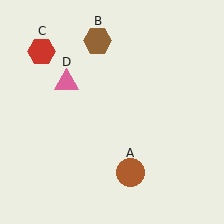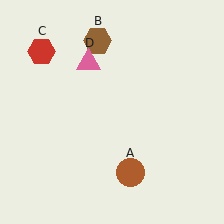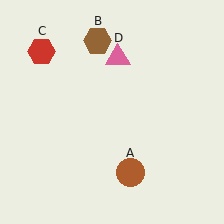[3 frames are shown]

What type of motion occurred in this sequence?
The pink triangle (object D) rotated clockwise around the center of the scene.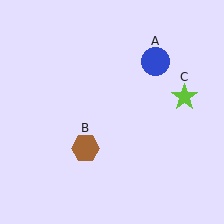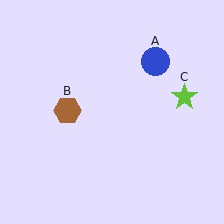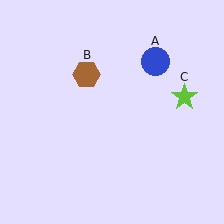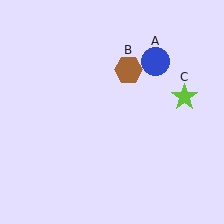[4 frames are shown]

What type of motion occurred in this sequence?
The brown hexagon (object B) rotated clockwise around the center of the scene.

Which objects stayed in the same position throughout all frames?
Blue circle (object A) and lime star (object C) remained stationary.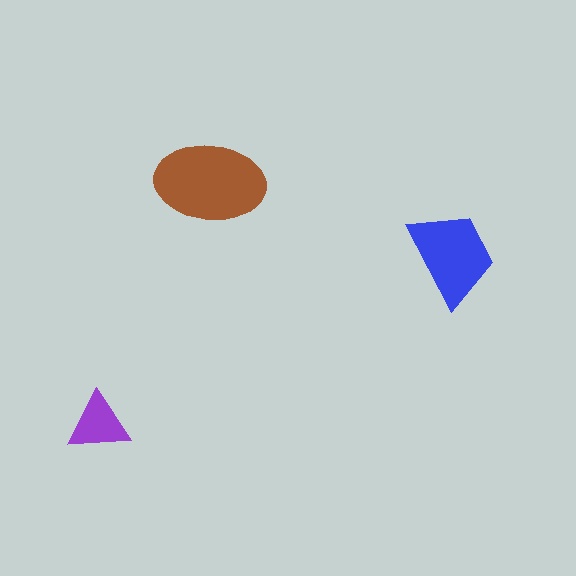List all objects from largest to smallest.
The brown ellipse, the blue trapezoid, the purple triangle.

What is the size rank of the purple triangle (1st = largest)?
3rd.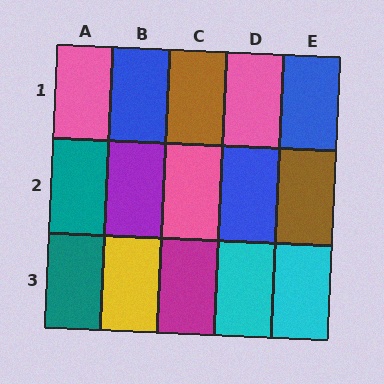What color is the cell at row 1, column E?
Blue.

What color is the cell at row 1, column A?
Pink.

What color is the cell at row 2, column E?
Brown.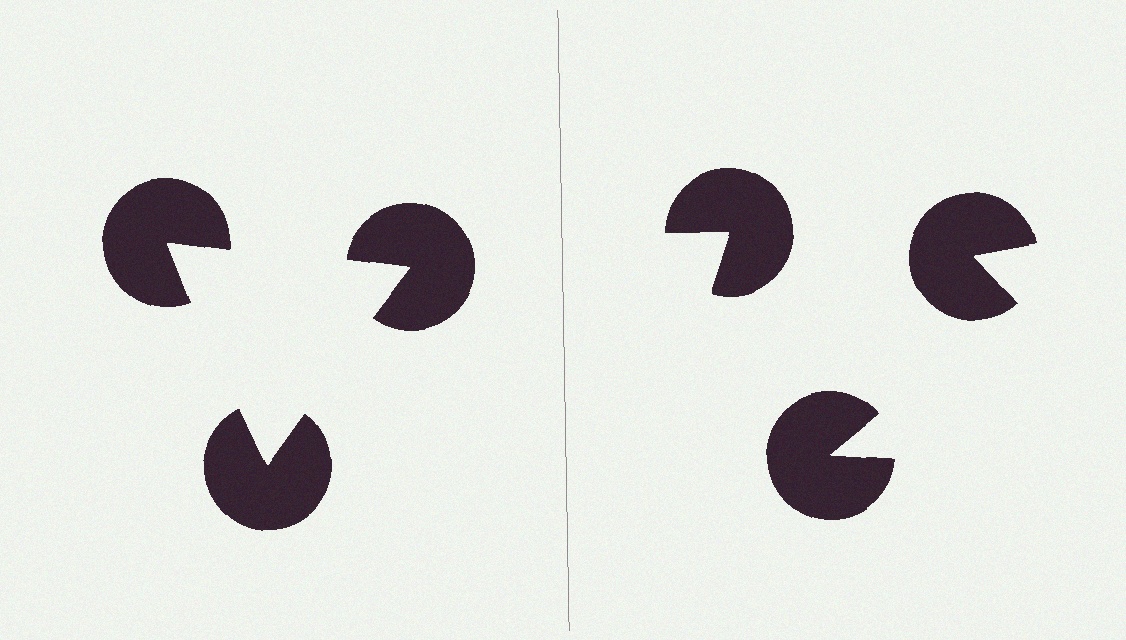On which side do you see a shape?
An illusory triangle appears on the left side. On the right side the wedge cuts are rotated, so no coherent shape forms.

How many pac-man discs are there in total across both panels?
6 — 3 on each side.